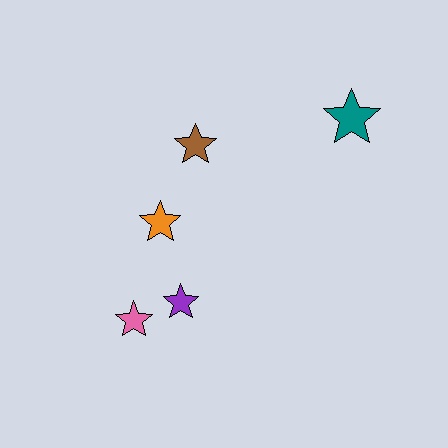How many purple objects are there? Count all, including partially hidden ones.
There is 1 purple object.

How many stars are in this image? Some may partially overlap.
There are 5 stars.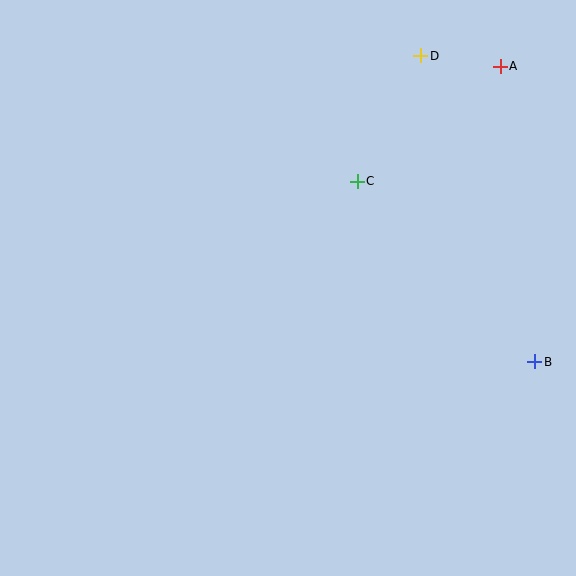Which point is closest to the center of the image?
Point C at (357, 181) is closest to the center.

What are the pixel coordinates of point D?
Point D is at (421, 56).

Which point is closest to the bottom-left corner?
Point C is closest to the bottom-left corner.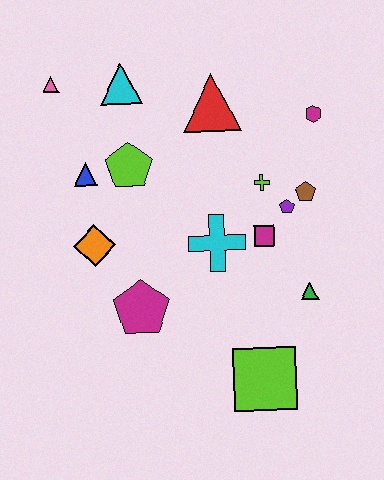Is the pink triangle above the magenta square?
Yes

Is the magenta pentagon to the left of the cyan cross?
Yes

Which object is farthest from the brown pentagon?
The pink triangle is farthest from the brown pentagon.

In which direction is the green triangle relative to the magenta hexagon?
The green triangle is below the magenta hexagon.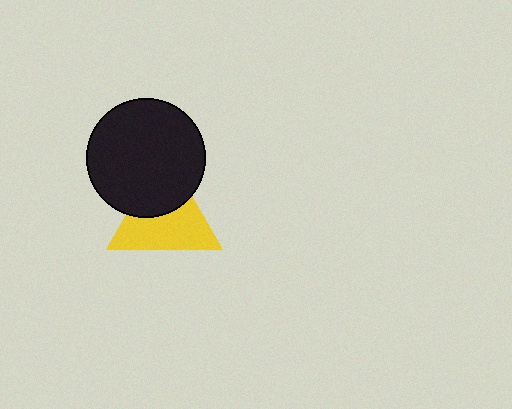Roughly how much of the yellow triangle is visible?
About half of it is visible (roughly 60%).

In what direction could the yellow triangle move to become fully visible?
The yellow triangle could move down. That would shift it out from behind the black circle entirely.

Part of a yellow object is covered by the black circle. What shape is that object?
It is a triangle.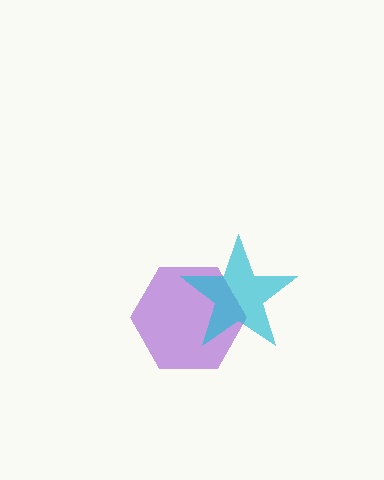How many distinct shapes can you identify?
There are 2 distinct shapes: a purple hexagon, a cyan star.